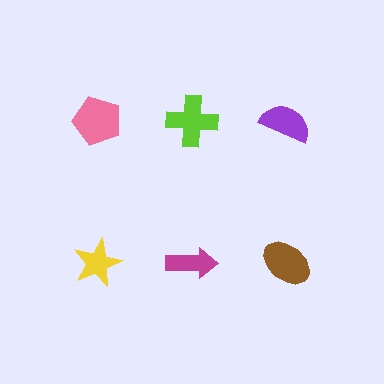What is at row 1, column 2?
A lime cross.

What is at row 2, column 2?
A magenta arrow.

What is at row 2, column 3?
A brown ellipse.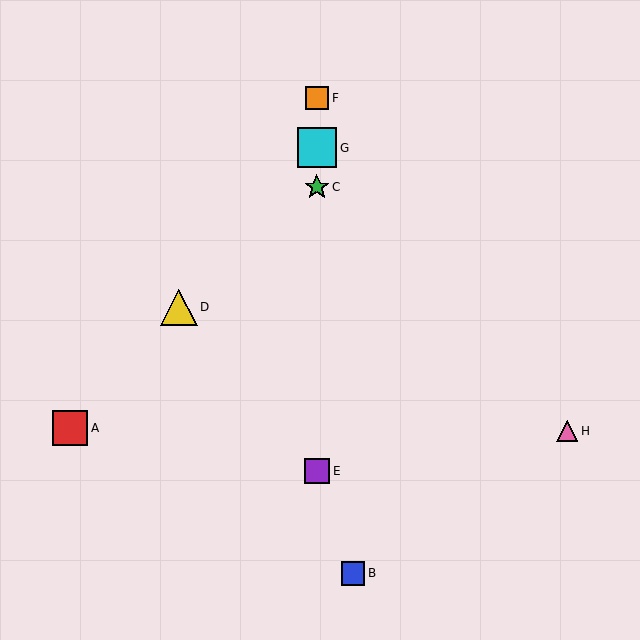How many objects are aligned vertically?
4 objects (C, E, F, G) are aligned vertically.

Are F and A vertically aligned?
No, F is at x≈317 and A is at x≈70.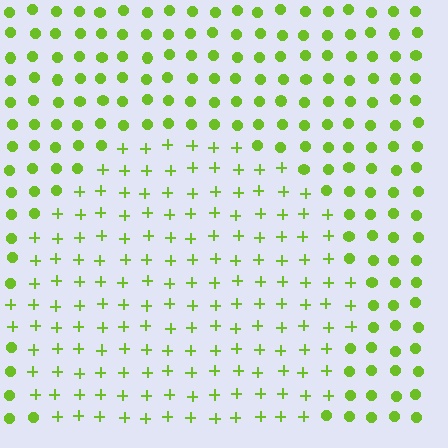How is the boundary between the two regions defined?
The boundary is defined by a change in element shape: plus signs inside vs. circles outside. All elements share the same color and spacing.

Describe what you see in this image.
The image is filled with small lime elements arranged in a uniform grid. A circle-shaped region contains plus signs, while the surrounding area contains circles. The boundary is defined purely by the change in element shape.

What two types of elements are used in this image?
The image uses plus signs inside the circle region and circles outside it.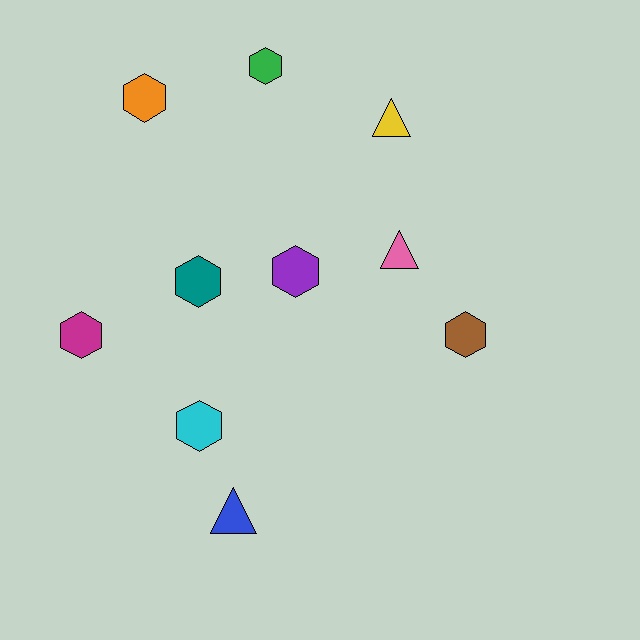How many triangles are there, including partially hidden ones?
There are 3 triangles.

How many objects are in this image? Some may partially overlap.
There are 10 objects.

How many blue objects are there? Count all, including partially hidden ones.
There is 1 blue object.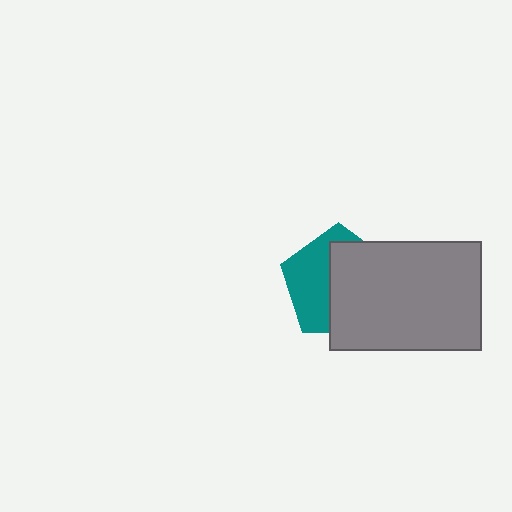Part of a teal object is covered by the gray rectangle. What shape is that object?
It is a pentagon.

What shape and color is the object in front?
The object in front is a gray rectangle.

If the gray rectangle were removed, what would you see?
You would see the complete teal pentagon.